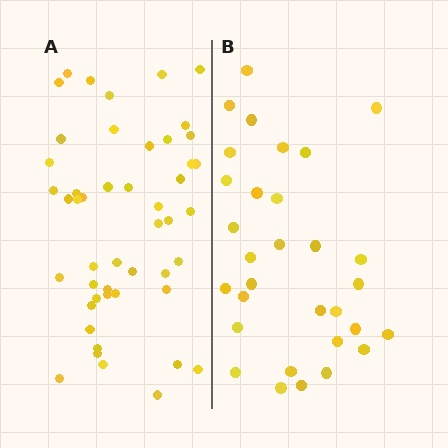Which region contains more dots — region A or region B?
Region A (the left region) has more dots.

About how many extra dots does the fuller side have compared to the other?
Region A has approximately 15 more dots than region B.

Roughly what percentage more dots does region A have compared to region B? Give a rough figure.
About 55% more.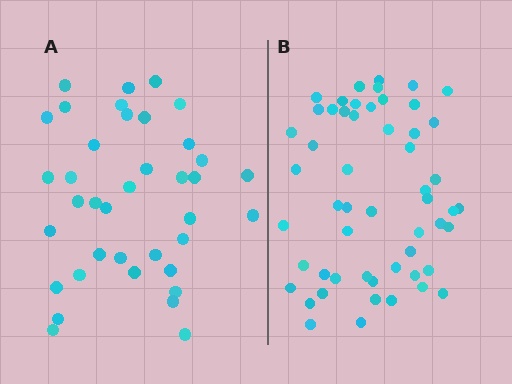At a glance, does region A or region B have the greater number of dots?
Region B (the right region) has more dots.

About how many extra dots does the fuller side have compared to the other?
Region B has approximately 15 more dots than region A.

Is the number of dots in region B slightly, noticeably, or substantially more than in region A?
Region B has noticeably more, but not dramatically so. The ratio is roughly 1.4 to 1.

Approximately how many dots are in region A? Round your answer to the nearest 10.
About 40 dots. (The exact count is 38, which rounds to 40.)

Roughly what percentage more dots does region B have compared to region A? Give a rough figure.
About 40% more.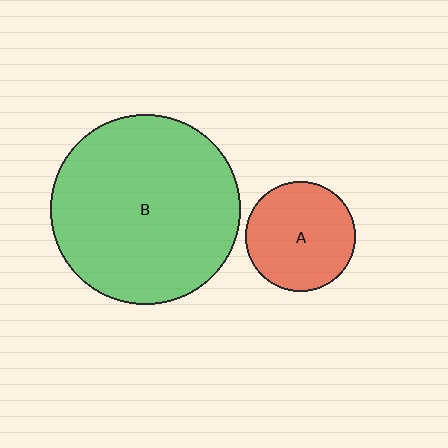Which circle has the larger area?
Circle B (green).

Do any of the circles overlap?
No, none of the circles overlap.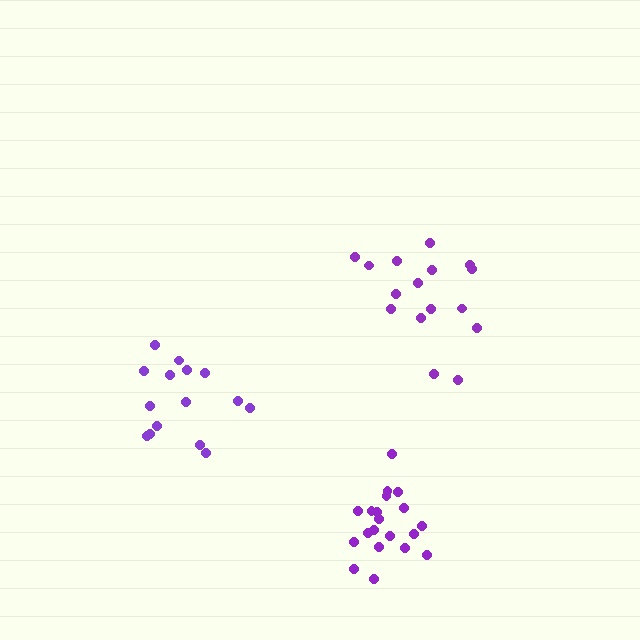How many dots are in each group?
Group 1: 20 dots, Group 2: 15 dots, Group 3: 16 dots (51 total).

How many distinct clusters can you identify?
There are 3 distinct clusters.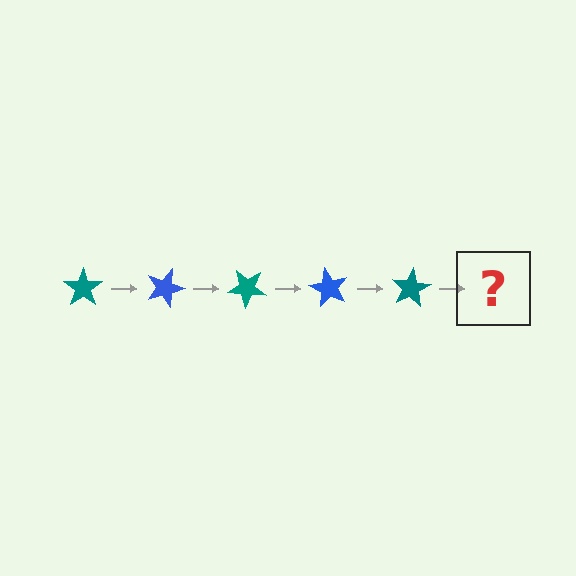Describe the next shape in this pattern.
It should be a blue star, rotated 100 degrees from the start.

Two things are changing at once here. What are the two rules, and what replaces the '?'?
The two rules are that it rotates 20 degrees each step and the color cycles through teal and blue. The '?' should be a blue star, rotated 100 degrees from the start.